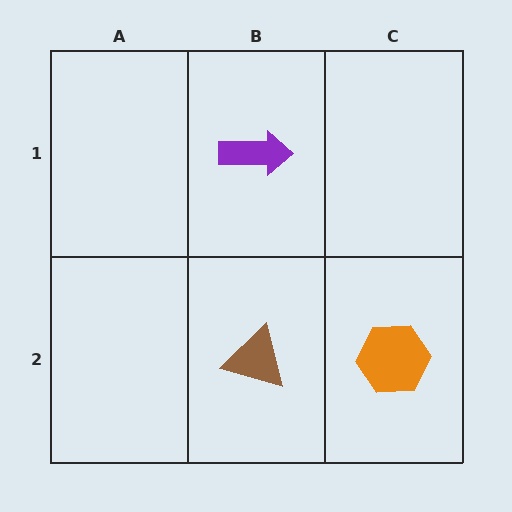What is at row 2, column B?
A brown triangle.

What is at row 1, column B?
A purple arrow.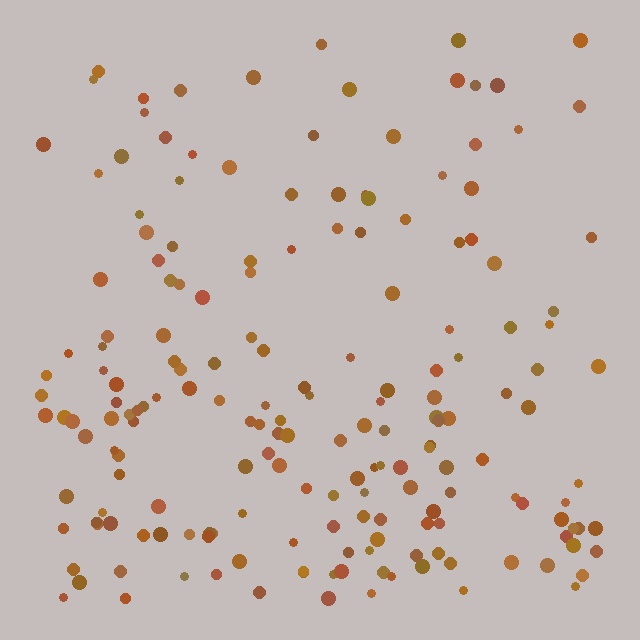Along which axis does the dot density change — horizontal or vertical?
Vertical.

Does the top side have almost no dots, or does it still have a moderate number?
Still a moderate number, just noticeably fewer than the bottom.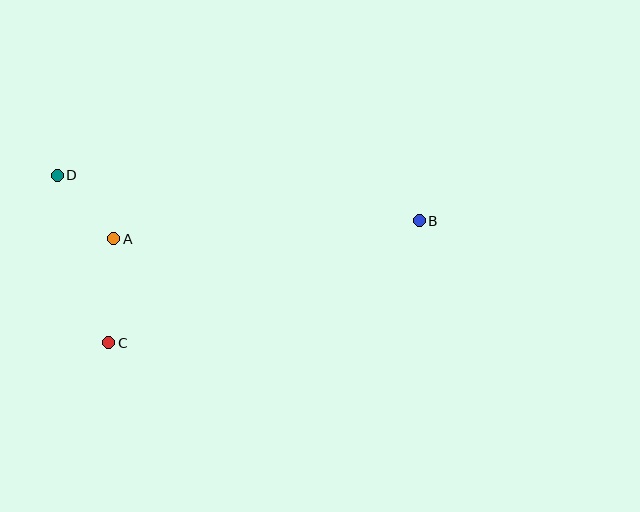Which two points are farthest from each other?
Points B and D are farthest from each other.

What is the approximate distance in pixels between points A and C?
The distance between A and C is approximately 104 pixels.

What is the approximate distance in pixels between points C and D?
The distance between C and D is approximately 175 pixels.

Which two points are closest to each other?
Points A and D are closest to each other.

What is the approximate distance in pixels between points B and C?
The distance between B and C is approximately 334 pixels.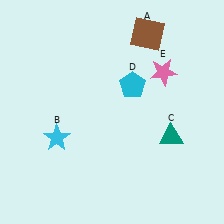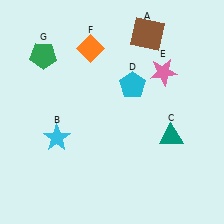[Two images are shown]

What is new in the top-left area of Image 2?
An orange diamond (F) was added in the top-left area of Image 2.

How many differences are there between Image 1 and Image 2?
There are 2 differences between the two images.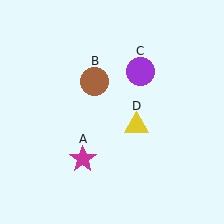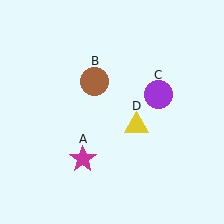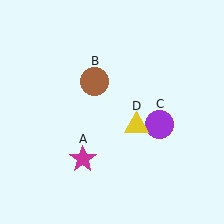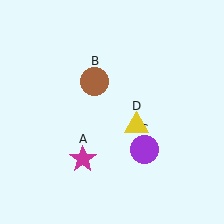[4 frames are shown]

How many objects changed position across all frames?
1 object changed position: purple circle (object C).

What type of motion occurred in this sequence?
The purple circle (object C) rotated clockwise around the center of the scene.